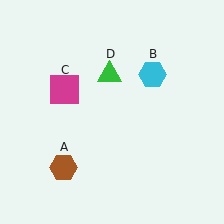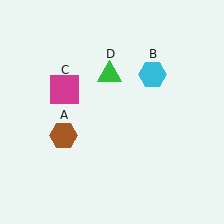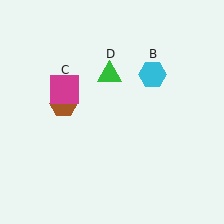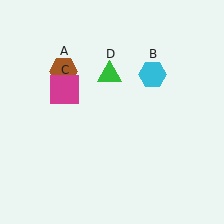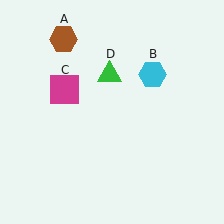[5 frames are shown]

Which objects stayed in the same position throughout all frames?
Cyan hexagon (object B) and magenta square (object C) and green triangle (object D) remained stationary.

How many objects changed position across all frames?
1 object changed position: brown hexagon (object A).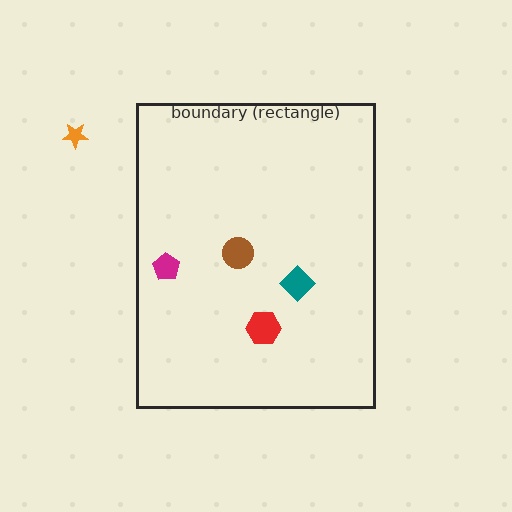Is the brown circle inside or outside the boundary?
Inside.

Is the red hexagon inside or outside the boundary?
Inside.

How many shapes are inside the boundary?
4 inside, 1 outside.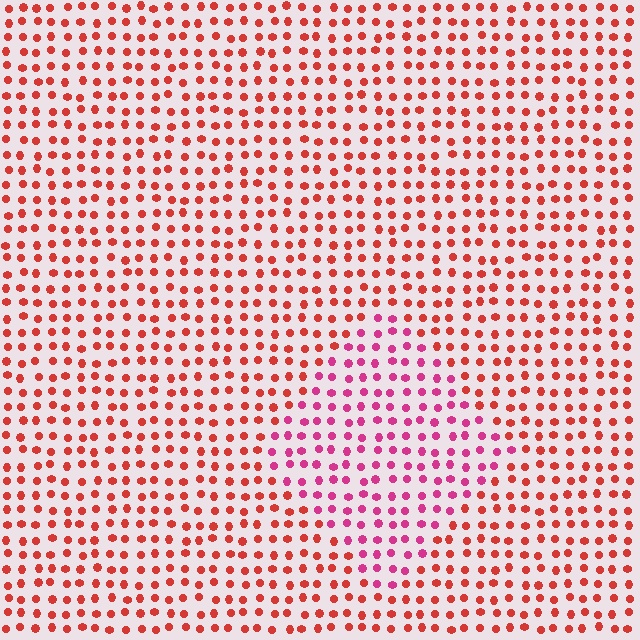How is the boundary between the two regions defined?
The boundary is defined purely by a slight shift in hue (about 35 degrees). Spacing, size, and orientation are identical on both sides.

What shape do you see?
I see a diamond.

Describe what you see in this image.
The image is filled with small red elements in a uniform arrangement. A diamond-shaped region is visible where the elements are tinted to a slightly different hue, forming a subtle color boundary.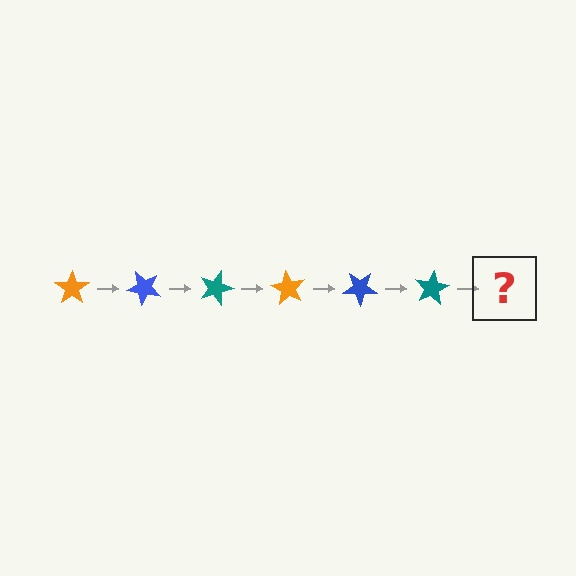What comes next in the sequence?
The next element should be an orange star, rotated 270 degrees from the start.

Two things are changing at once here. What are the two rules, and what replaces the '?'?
The two rules are that it rotates 45 degrees each step and the color cycles through orange, blue, and teal. The '?' should be an orange star, rotated 270 degrees from the start.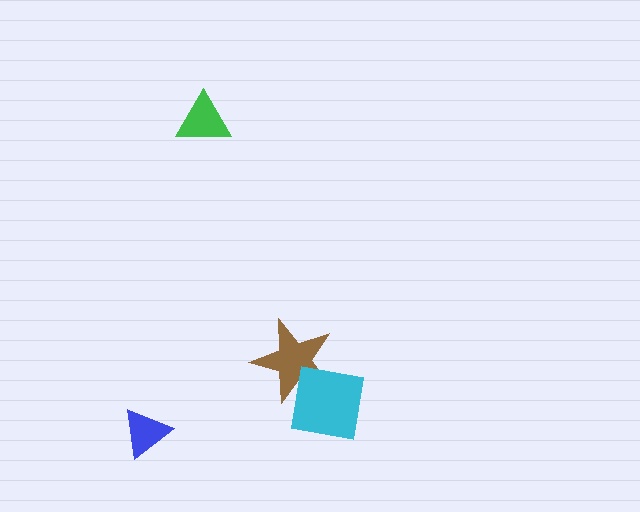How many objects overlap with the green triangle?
0 objects overlap with the green triangle.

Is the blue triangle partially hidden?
No, no other shape covers it.